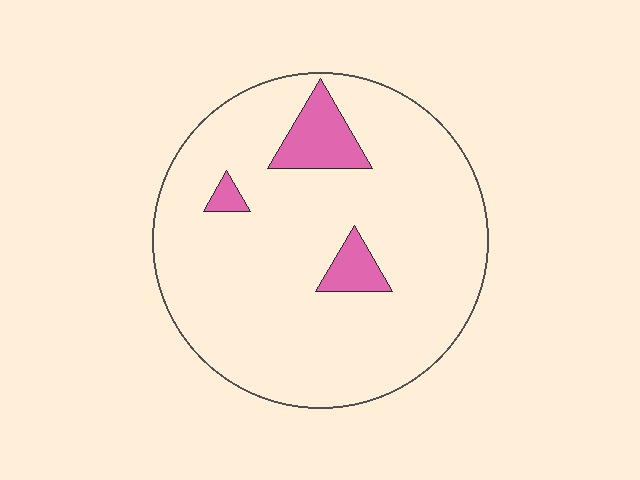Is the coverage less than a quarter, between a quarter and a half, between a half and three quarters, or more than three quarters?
Less than a quarter.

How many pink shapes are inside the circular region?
3.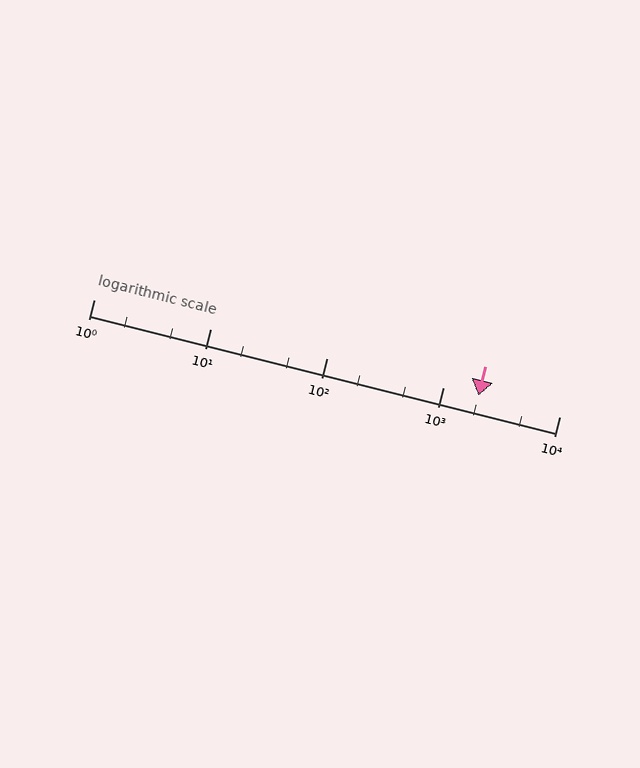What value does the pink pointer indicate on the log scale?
The pointer indicates approximately 2000.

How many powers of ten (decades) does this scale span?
The scale spans 4 decades, from 1 to 10000.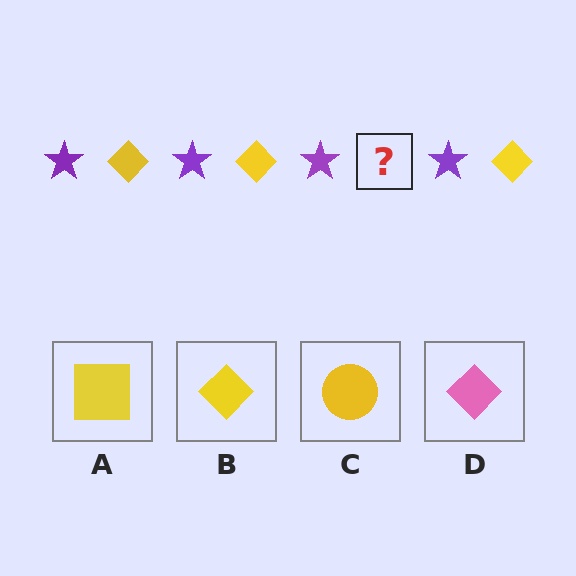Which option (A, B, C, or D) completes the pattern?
B.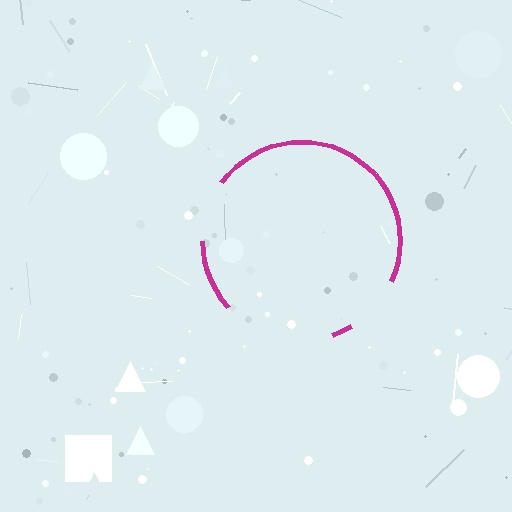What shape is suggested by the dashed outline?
The dashed outline suggests a circle.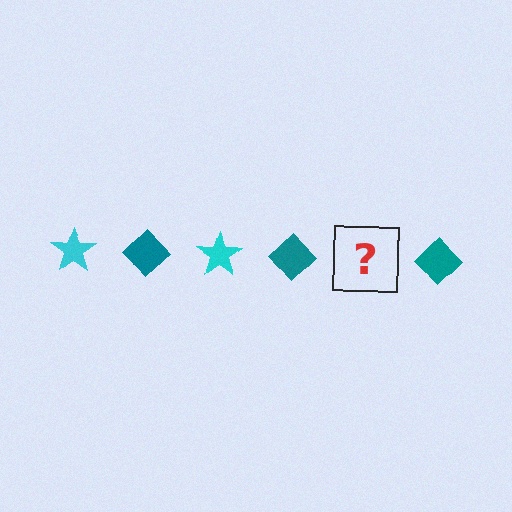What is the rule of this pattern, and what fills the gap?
The rule is that the pattern alternates between cyan star and teal diamond. The gap should be filled with a cyan star.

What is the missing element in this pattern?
The missing element is a cyan star.